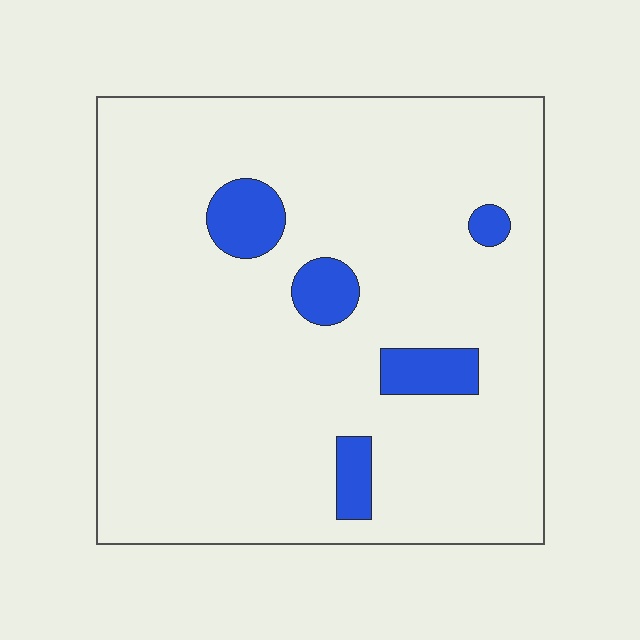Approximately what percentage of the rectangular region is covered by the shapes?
Approximately 10%.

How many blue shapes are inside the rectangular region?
5.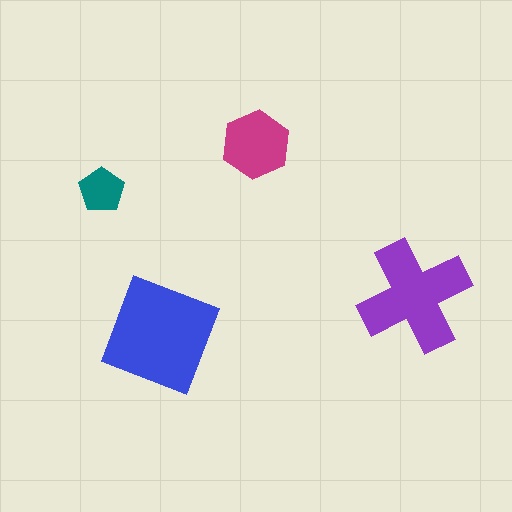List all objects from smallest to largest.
The teal pentagon, the magenta hexagon, the purple cross, the blue diamond.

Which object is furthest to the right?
The purple cross is rightmost.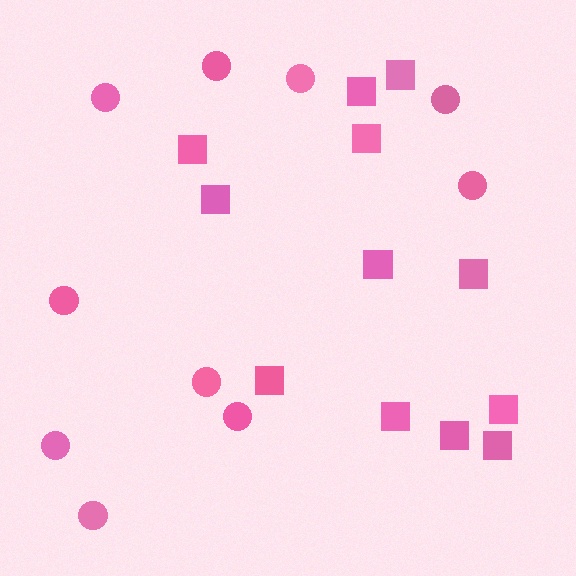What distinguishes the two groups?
There are 2 groups: one group of circles (10) and one group of squares (12).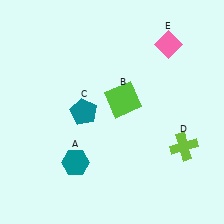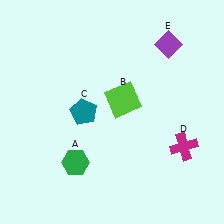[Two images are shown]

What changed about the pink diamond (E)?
In Image 1, E is pink. In Image 2, it changed to purple.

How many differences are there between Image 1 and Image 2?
There are 3 differences between the two images.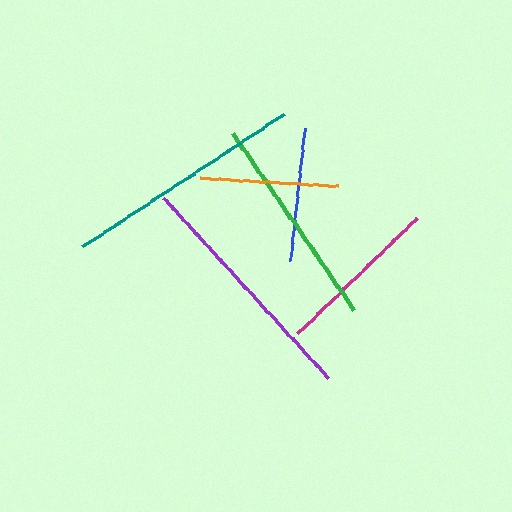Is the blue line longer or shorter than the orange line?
The orange line is longer than the blue line.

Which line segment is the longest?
The purple line is the longest at approximately 244 pixels.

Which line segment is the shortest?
The blue line is the shortest at approximately 133 pixels.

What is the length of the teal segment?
The teal segment is approximately 242 pixels long.